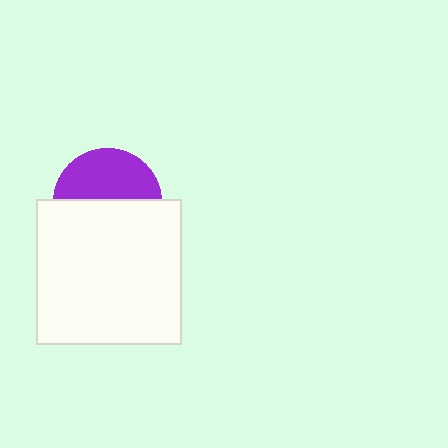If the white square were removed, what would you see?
You would see the complete purple circle.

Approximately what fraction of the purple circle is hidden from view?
Roughly 53% of the purple circle is hidden behind the white square.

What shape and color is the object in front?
The object in front is a white square.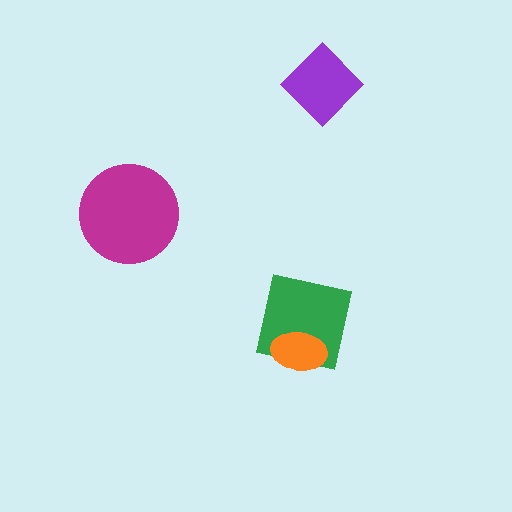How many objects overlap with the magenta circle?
0 objects overlap with the magenta circle.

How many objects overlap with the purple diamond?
0 objects overlap with the purple diamond.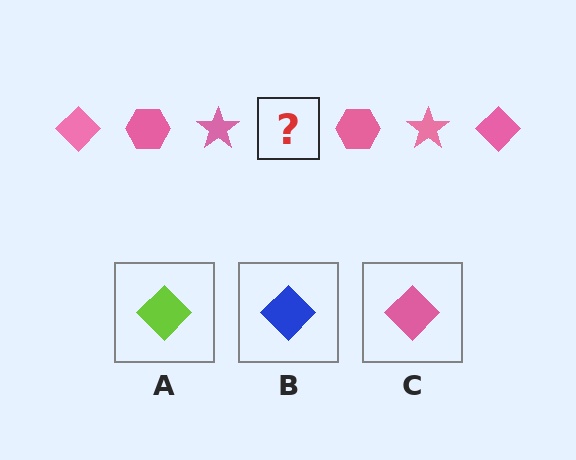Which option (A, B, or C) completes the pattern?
C.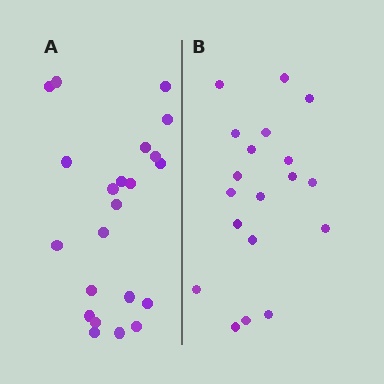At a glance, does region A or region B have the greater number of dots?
Region A (the left region) has more dots.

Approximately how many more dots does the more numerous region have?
Region A has just a few more — roughly 2 or 3 more dots than region B.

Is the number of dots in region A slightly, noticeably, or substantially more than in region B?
Region A has only slightly more — the two regions are fairly close. The ratio is roughly 1.2 to 1.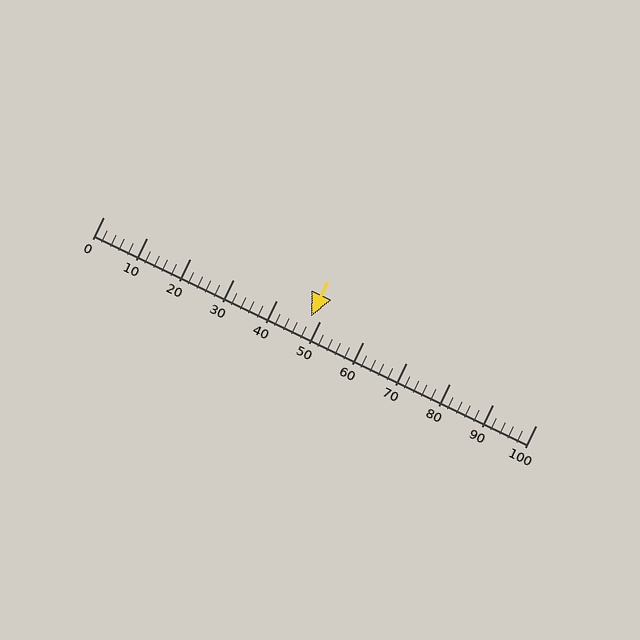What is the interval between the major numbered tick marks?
The major tick marks are spaced 10 units apart.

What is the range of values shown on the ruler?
The ruler shows values from 0 to 100.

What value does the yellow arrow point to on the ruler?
The yellow arrow points to approximately 48.